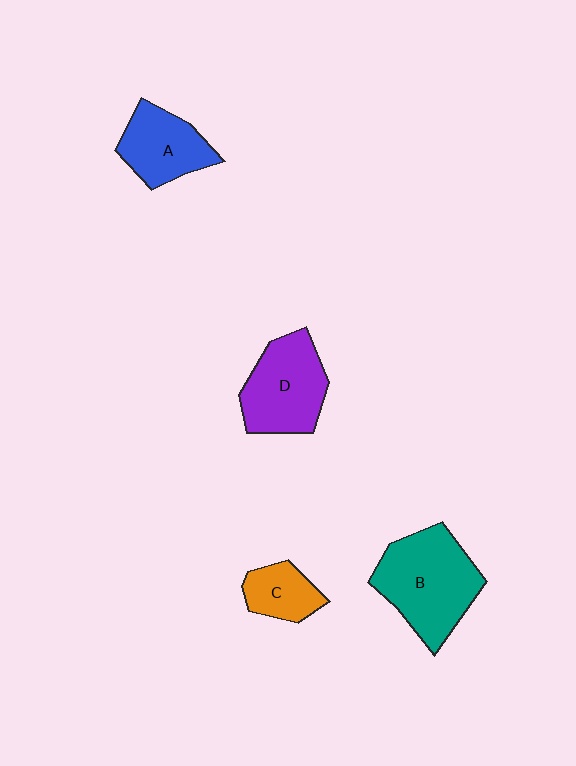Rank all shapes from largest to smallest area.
From largest to smallest: B (teal), D (purple), A (blue), C (orange).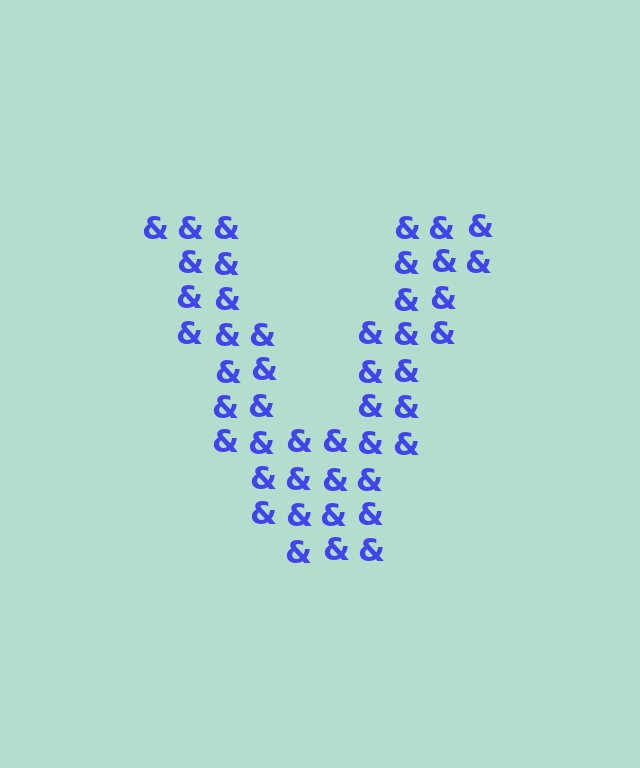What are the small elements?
The small elements are ampersands.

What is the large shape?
The large shape is the letter V.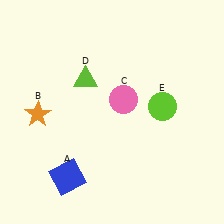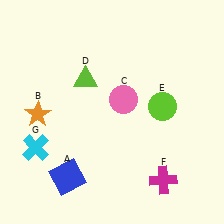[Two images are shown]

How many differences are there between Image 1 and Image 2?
There are 2 differences between the two images.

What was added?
A magenta cross (F), a cyan cross (G) were added in Image 2.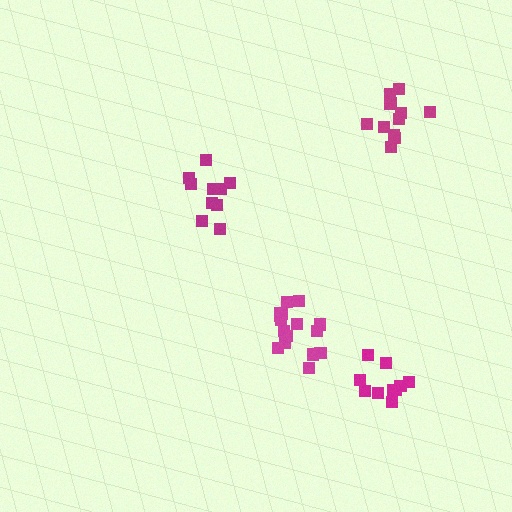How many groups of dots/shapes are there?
There are 4 groups.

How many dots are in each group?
Group 1: 12 dots, Group 2: 10 dots, Group 3: 16 dots, Group 4: 11 dots (49 total).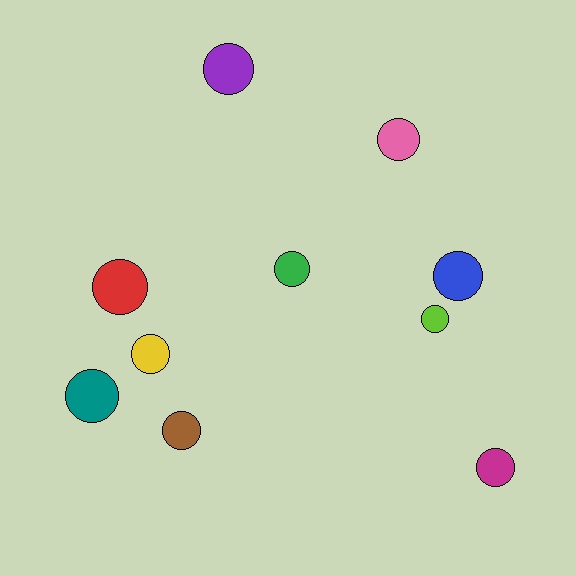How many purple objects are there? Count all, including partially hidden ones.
There is 1 purple object.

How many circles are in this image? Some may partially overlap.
There are 10 circles.